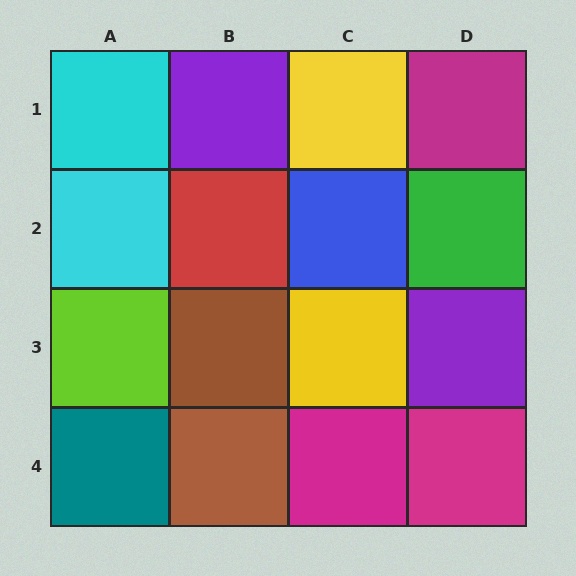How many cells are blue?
1 cell is blue.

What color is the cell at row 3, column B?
Brown.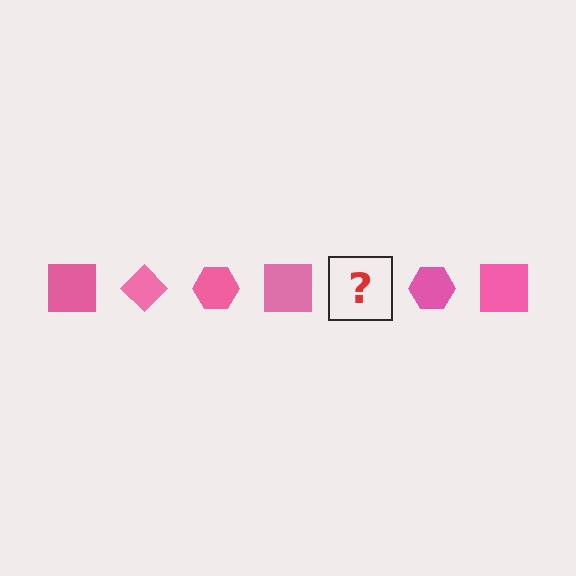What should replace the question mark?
The question mark should be replaced with a pink diamond.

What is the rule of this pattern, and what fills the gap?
The rule is that the pattern cycles through square, diamond, hexagon shapes in pink. The gap should be filled with a pink diamond.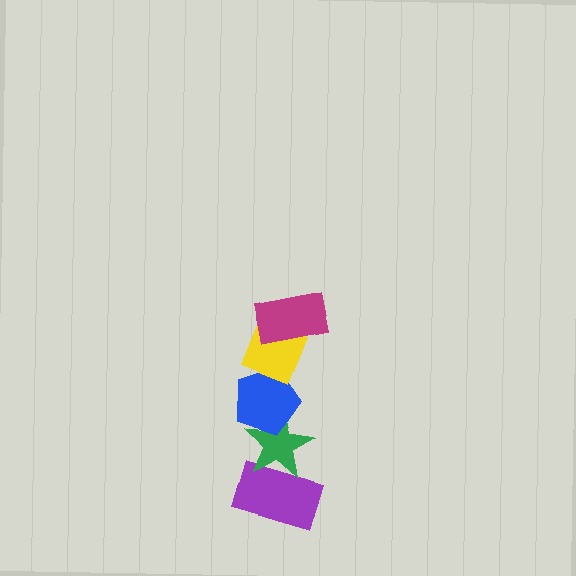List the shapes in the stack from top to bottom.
From top to bottom: the magenta rectangle, the yellow diamond, the blue pentagon, the green star, the purple rectangle.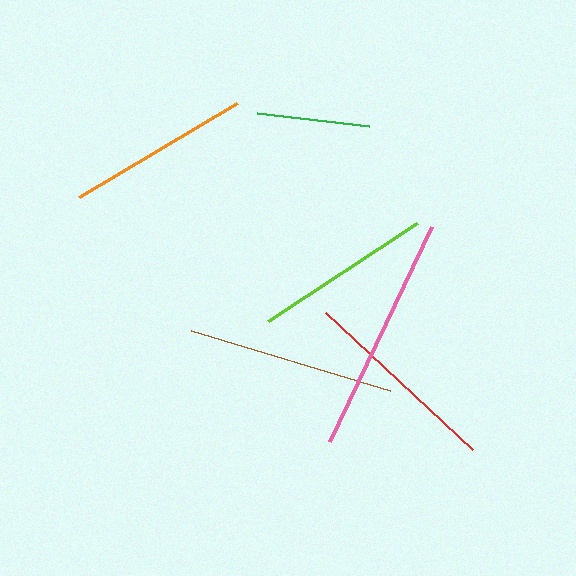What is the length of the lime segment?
The lime segment is approximately 178 pixels long.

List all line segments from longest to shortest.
From longest to shortest: pink, brown, red, orange, lime, green.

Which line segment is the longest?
The pink line is the longest at approximately 238 pixels.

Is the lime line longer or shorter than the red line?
The red line is longer than the lime line.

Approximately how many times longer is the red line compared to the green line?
The red line is approximately 1.8 times the length of the green line.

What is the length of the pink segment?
The pink segment is approximately 238 pixels long.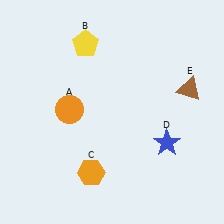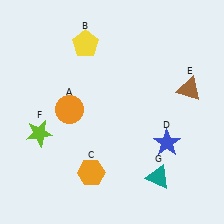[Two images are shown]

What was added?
A lime star (F), a teal triangle (G) were added in Image 2.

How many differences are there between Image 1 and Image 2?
There are 2 differences between the two images.